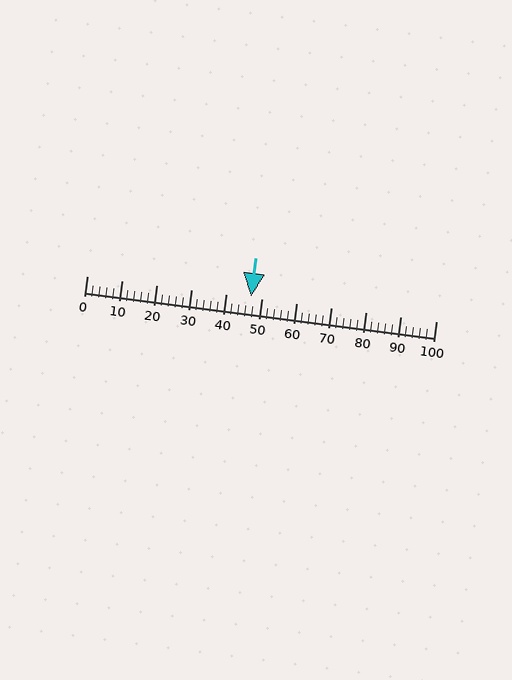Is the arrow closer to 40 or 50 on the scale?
The arrow is closer to 50.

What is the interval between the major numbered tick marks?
The major tick marks are spaced 10 units apart.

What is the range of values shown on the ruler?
The ruler shows values from 0 to 100.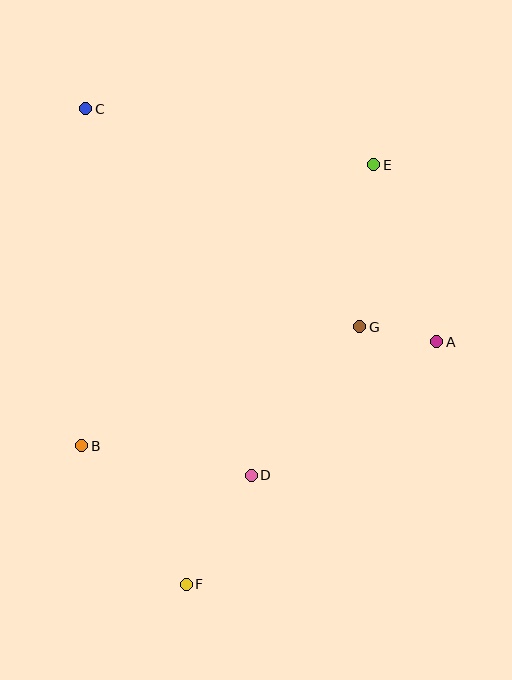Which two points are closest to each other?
Points A and G are closest to each other.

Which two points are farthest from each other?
Points C and F are farthest from each other.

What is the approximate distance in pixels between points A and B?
The distance between A and B is approximately 370 pixels.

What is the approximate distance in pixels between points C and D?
The distance between C and D is approximately 402 pixels.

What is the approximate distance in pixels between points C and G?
The distance between C and G is approximately 350 pixels.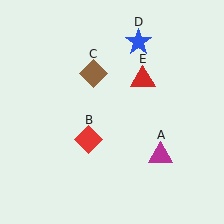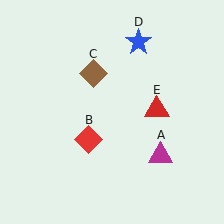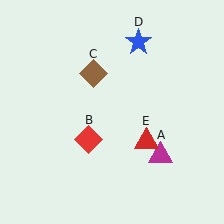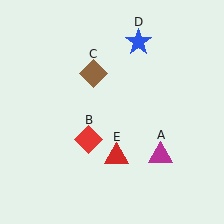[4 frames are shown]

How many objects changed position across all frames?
1 object changed position: red triangle (object E).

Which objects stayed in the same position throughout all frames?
Magenta triangle (object A) and red diamond (object B) and brown diamond (object C) and blue star (object D) remained stationary.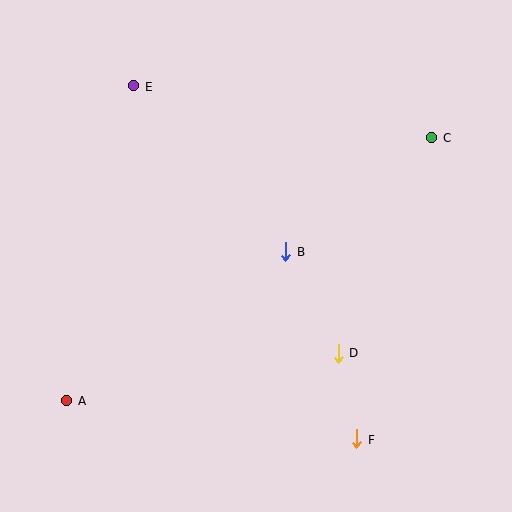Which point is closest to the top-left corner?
Point E is closest to the top-left corner.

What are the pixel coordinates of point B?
Point B is at (286, 252).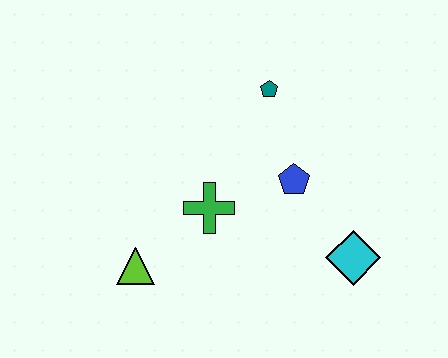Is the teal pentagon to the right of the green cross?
Yes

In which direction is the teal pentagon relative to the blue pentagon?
The teal pentagon is above the blue pentagon.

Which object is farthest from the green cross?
The cyan diamond is farthest from the green cross.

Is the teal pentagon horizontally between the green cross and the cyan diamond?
Yes